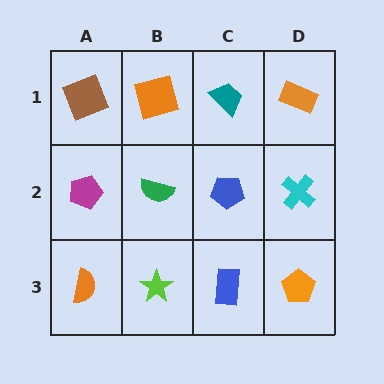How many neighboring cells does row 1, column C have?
3.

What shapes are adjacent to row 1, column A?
A magenta pentagon (row 2, column A), an orange square (row 1, column B).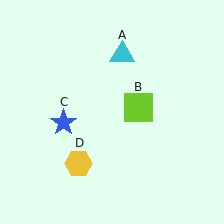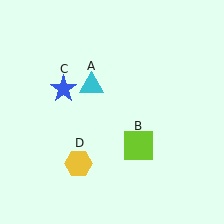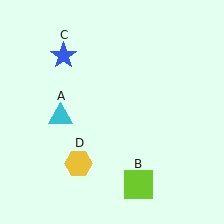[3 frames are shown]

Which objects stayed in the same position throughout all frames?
Yellow hexagon (object D) remained stationary.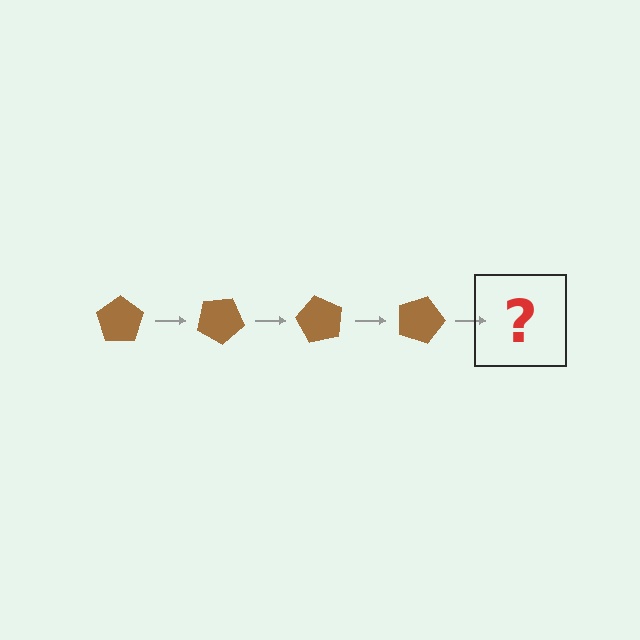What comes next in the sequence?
The next element should be a brown pentagon rotated 120 degrees.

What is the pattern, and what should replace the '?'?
The pattern is that the pentagon rotates 30 degrees each step. The '?' should be a brown pentagon rotated 120 degrees.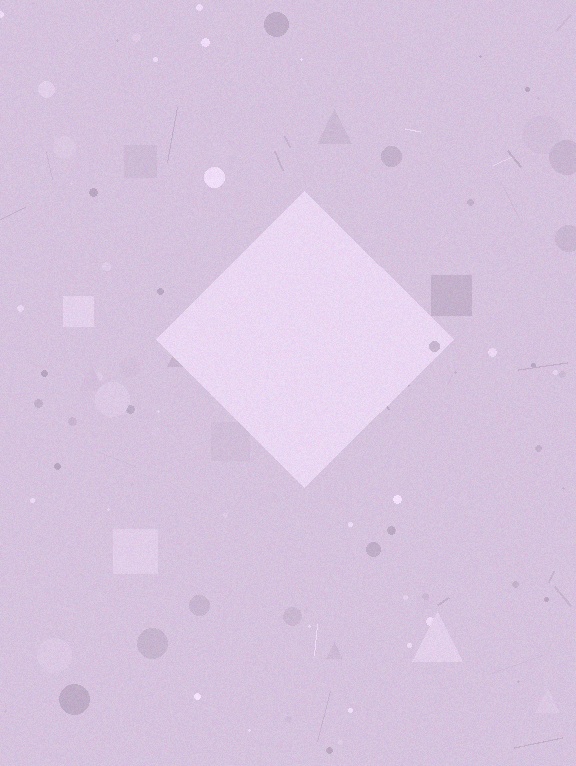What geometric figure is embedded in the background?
A diamond is embedded in the background.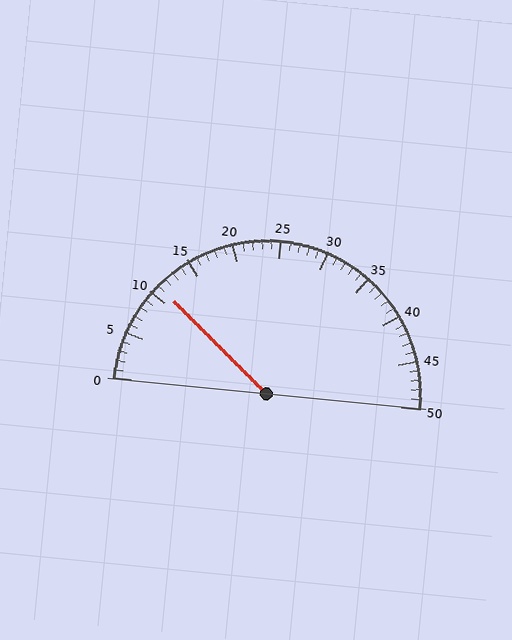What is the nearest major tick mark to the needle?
The nearest major tick mark is 10.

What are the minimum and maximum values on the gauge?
The gauge ranges from 0 to 50.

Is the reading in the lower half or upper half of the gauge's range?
The reading is in the lower half of the range (0 to 50).